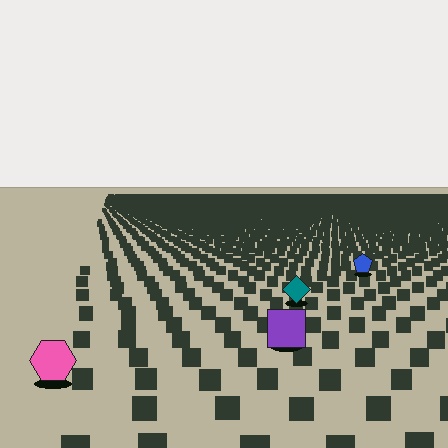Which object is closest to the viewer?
The pink hexagon is closest. The texture marks near it are larger and more spread out.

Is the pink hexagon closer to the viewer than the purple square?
Yes. The pink hexagon is closer — you can tell from the texture gradient: the ground texture is coarser near it.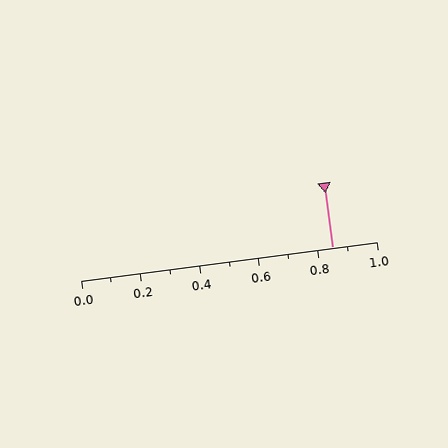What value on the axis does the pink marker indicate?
The marker indicates approximately 0.85.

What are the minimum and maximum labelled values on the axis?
The axis runs from 0.0 to 1.0.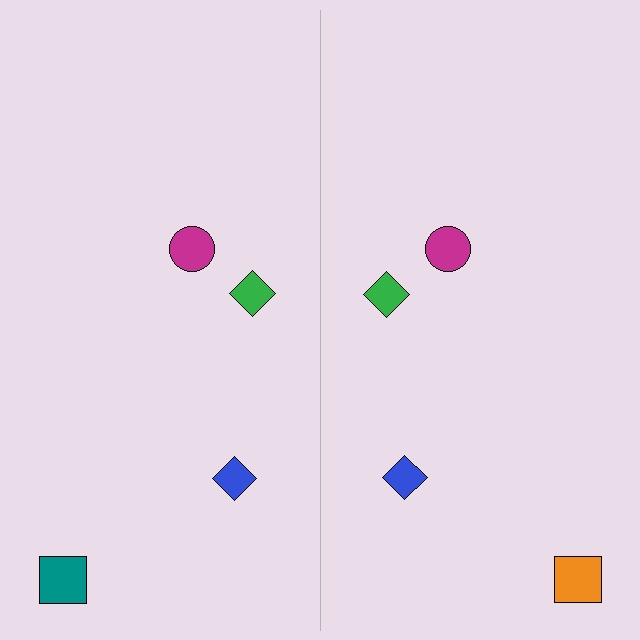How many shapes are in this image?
There are 8 shapes in this image.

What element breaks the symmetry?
The orange square on the right side breaks the symmetry — its mirror counterpart is teal.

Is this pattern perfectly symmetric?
No, the pattern is not perfectly symmetric. The orange square on the right side breaks the symmetry — its mirror counterpart is teal.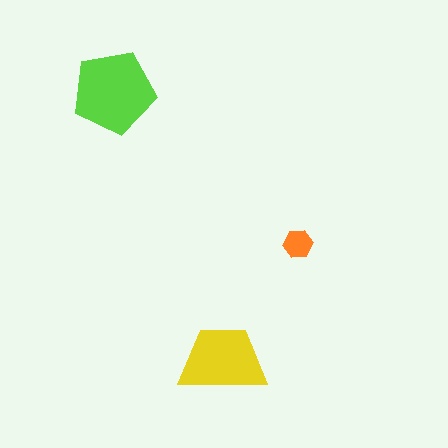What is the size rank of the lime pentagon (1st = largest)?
1st.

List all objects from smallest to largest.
The orange hexagon, the yellow trapezoid, the lime pentagon.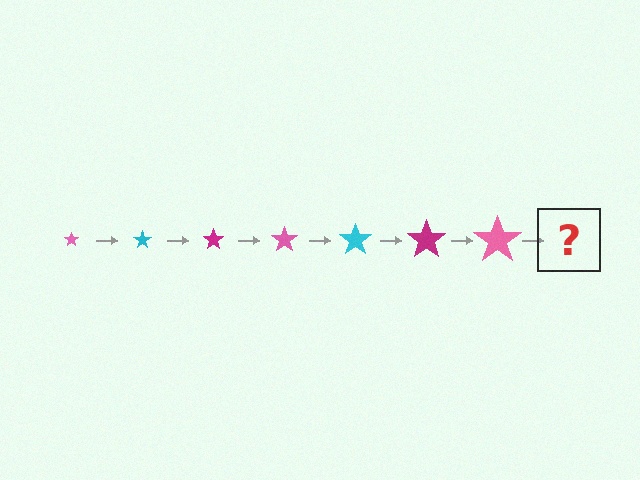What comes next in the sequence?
The next element should be a cyan star, larger than the previous one.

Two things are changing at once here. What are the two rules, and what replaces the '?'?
The two rules are that the star grows larger each step and the color cycles through pink, cyan, and magenta. The '?' should be a cyan star, larger than the previous one.